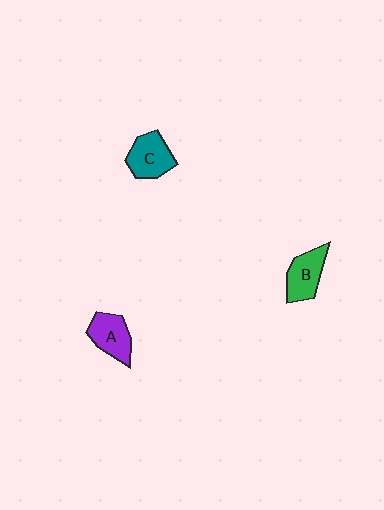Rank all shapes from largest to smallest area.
From largest to smallest: C (teal), B (green), A (purple).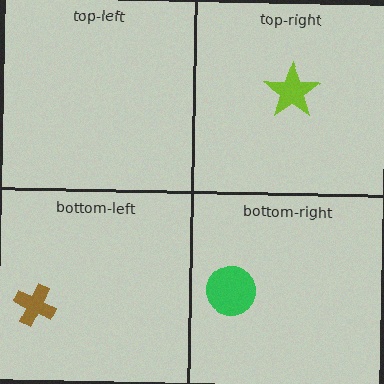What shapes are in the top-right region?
The lime star.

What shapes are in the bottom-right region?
The green circle.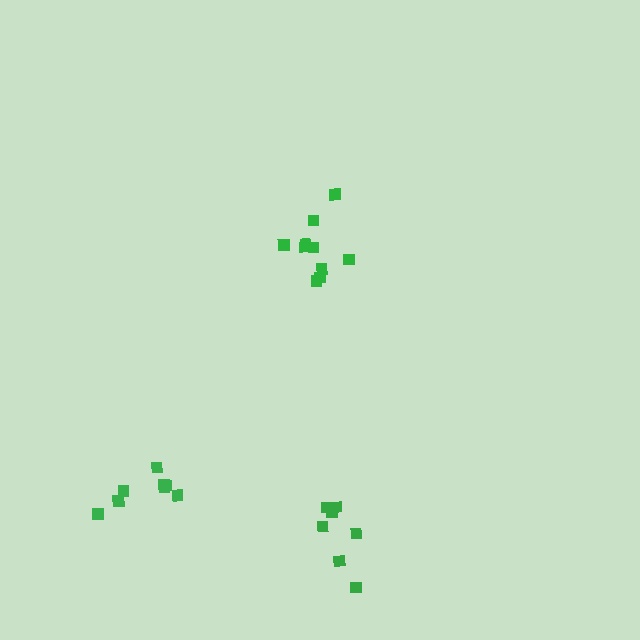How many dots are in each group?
Group 1: 8 dots, Group 2: 10 dots, Group 3: 7 dots (25 total).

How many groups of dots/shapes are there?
There are 3 groups.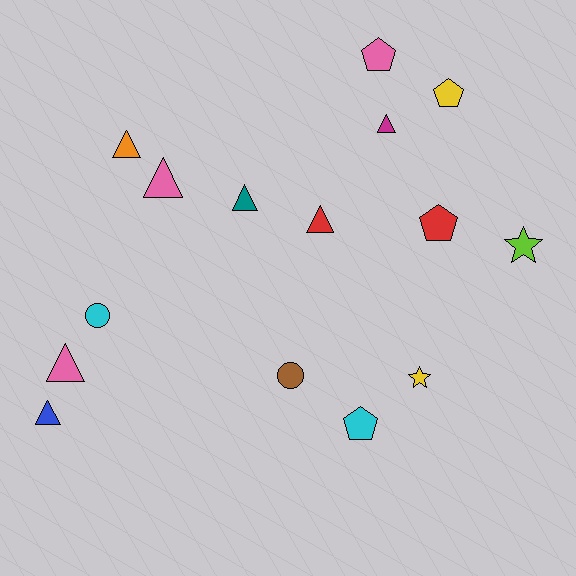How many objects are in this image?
There are 15 objects.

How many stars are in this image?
There are 2 stars.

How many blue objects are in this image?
There is 1 blue object.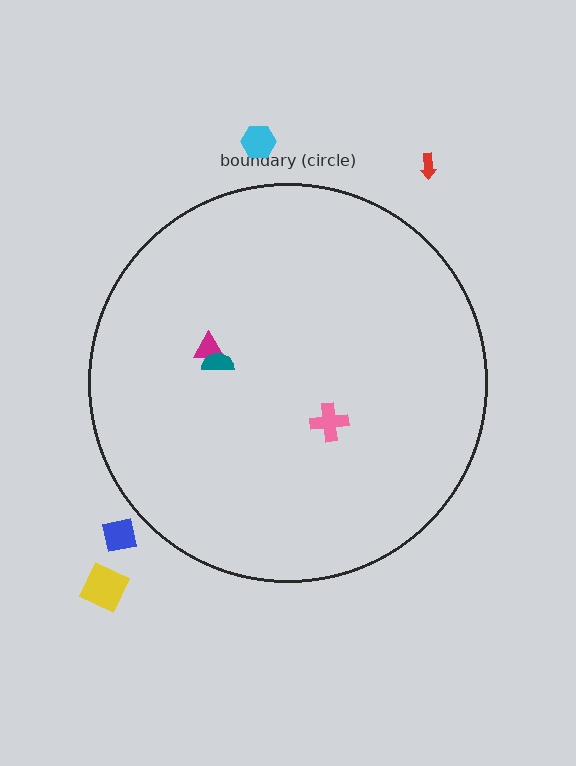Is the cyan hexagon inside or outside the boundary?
Outside.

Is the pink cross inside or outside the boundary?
Inside.